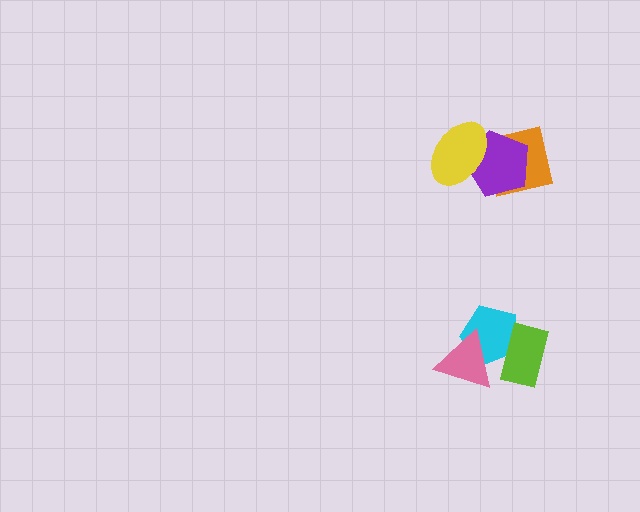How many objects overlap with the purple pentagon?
2 objects overlap with the purple pentagon.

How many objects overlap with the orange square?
2 objects overlap with the orange square.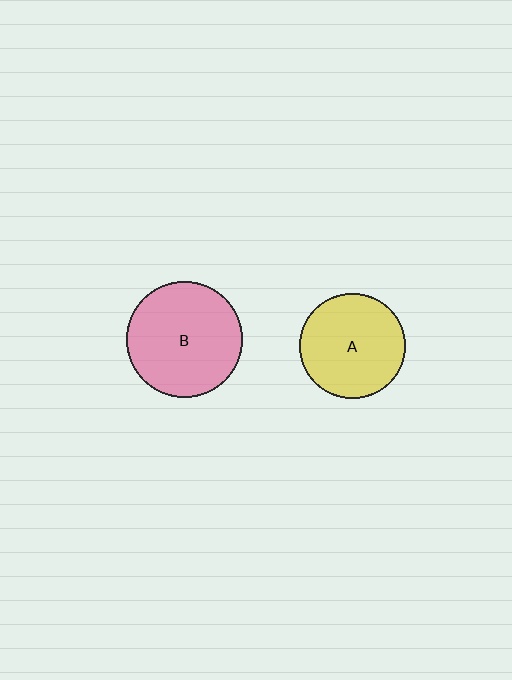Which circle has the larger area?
Circle B (pink).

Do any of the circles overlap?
No, none of the circles overlap.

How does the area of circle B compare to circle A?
Approximately 1.2 times.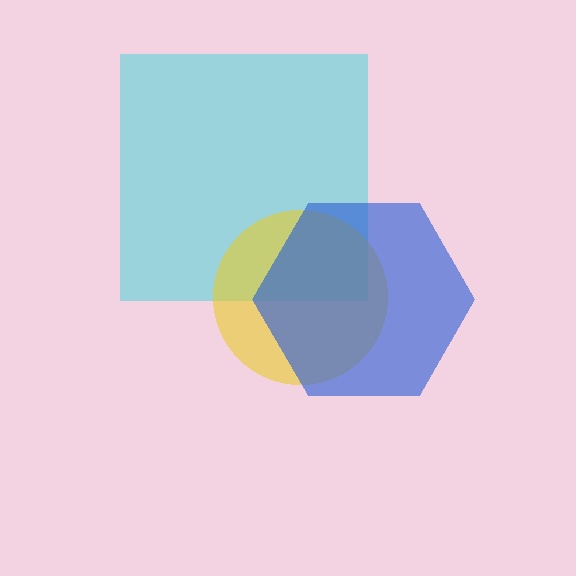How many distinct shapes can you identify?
There are 3 distinct shapes: a cyan square, a yellow circle, a blue hexagon.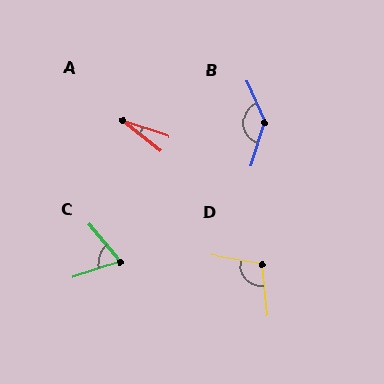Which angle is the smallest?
A, at approximately 20 degrees.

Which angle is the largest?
B, at approximately 139 degrees.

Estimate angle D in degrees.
Approximately 106 degrees.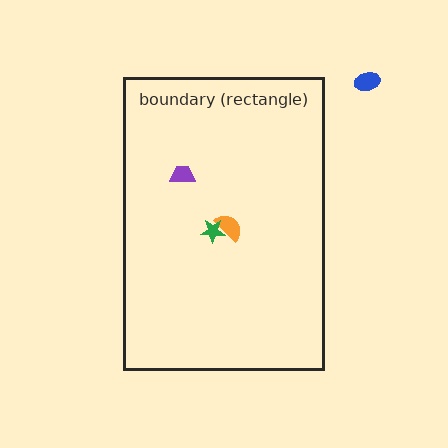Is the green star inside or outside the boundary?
Inside.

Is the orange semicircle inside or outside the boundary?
Inside.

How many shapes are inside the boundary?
3 inside, 1 outside.